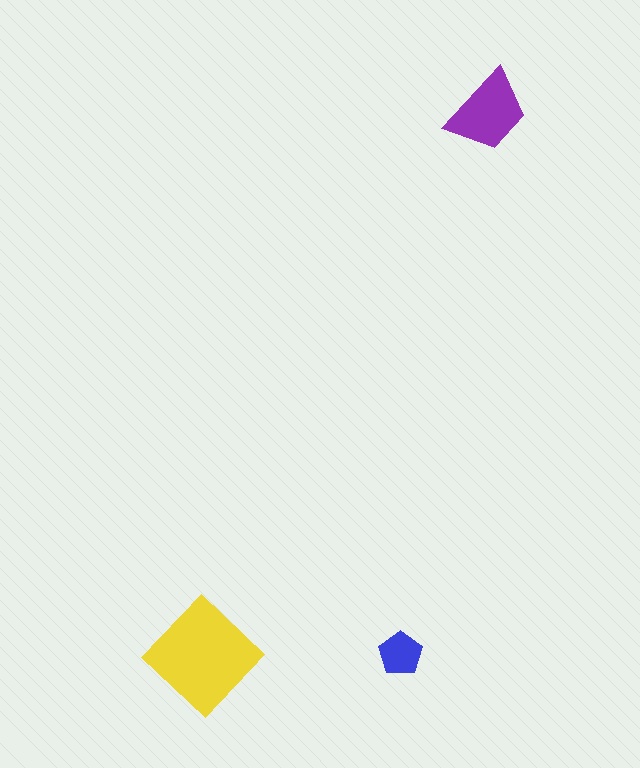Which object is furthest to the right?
The purple trapezoid is rightmost.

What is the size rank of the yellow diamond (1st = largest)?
1st.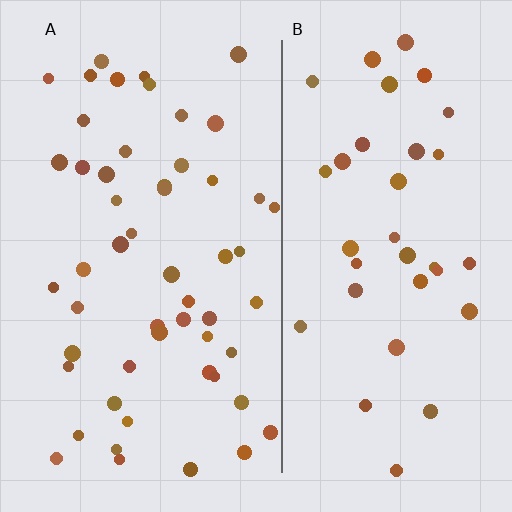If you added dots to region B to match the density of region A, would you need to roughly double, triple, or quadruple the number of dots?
Approximately double.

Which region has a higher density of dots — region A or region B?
A (the left).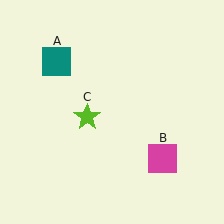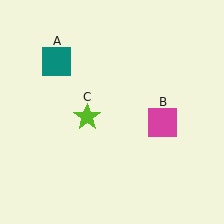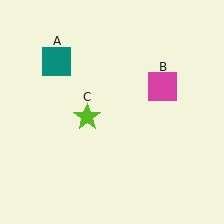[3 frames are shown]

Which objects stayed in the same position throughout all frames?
Teal square (object A) and lime star (object C) remained stationary.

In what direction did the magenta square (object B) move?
The magenta square (object B) moved up.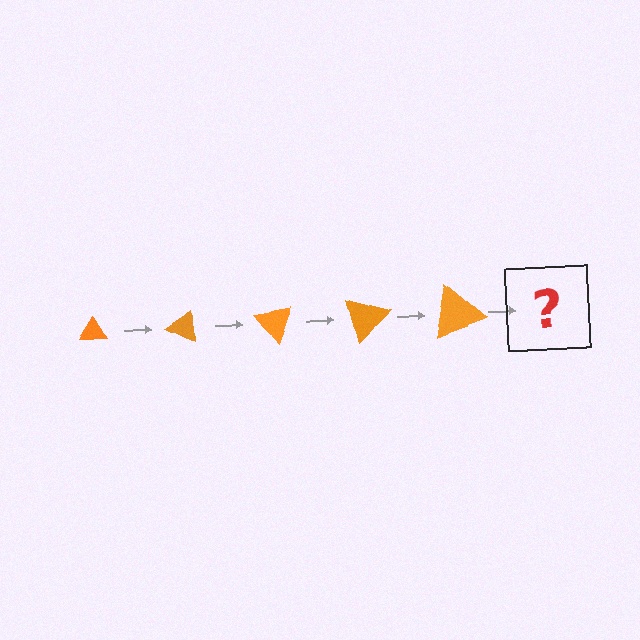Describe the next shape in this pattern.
It should be a triangle, larger than the previous one and rotated 125 degrees from the start.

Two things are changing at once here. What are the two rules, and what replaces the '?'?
The two rules are that the triangle grows larger each step and it rotates 25 degrees each step. The '?' should be a triangle, larger than the previous one and rotated 125 degrees from the start.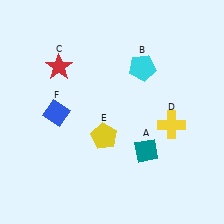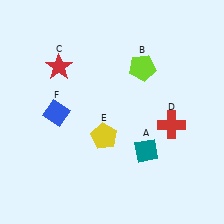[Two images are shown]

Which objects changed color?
B changed from cyan to lime. D changed from yellow to red.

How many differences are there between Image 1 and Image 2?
There are 2 differences between the two images.